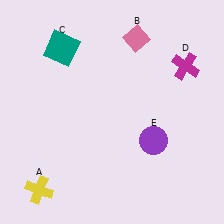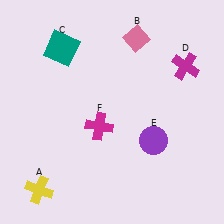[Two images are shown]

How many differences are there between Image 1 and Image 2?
There is 1 difference between the two images.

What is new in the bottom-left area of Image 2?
A magenta cross (F) was added in the bottom-left area of Image 2.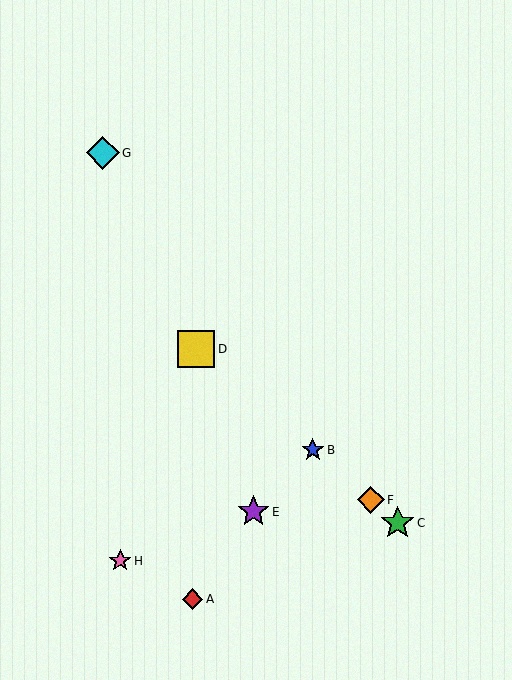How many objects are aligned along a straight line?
4 objects (B, C, D, F) are aligned along a straight line.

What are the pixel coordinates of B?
Object B is at (313, 450).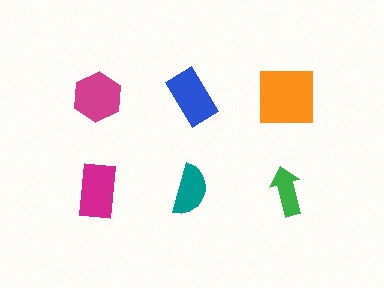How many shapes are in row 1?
3 shapes.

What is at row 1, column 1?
A magenta hexagon.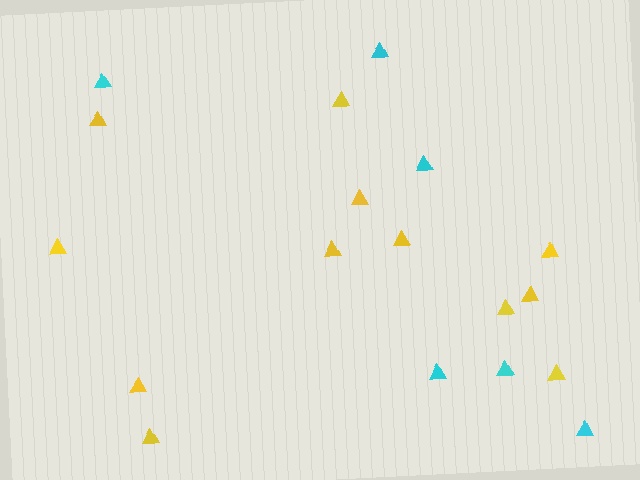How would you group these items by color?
There are 2 groups: one group of cyan triangles (6) and one group of yellow triangles (12).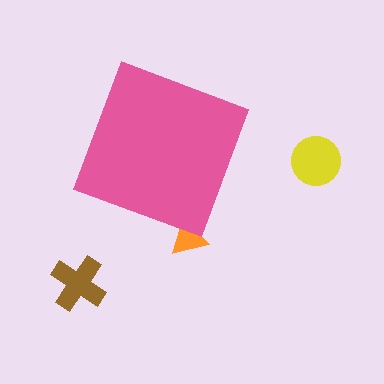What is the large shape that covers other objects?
A pink diamond.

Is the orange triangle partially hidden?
Yes, the orange triangle is partially hidden behind the pink diamond.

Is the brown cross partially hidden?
No, the brown cross is fully visible.